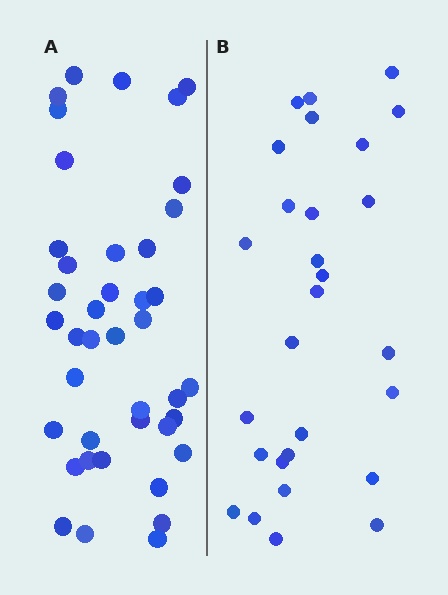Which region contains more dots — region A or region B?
Region A (the left region) has more dots.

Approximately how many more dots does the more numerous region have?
Region A has approximately 15 more dots than region B.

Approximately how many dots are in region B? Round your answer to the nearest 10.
About 30 dots. (The exact count is 28, which rounds to 30.)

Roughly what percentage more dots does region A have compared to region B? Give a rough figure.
About 45% more.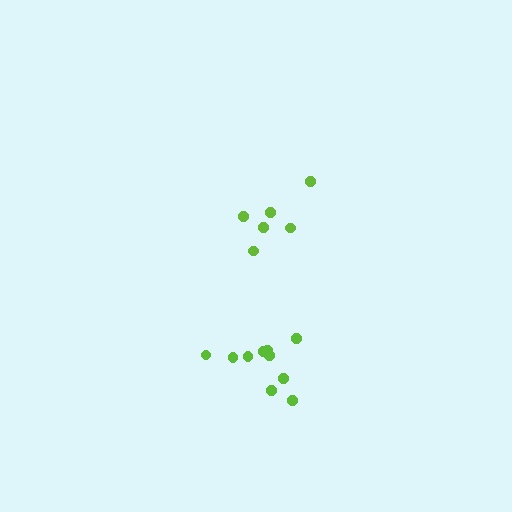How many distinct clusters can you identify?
There are 2 distinct clusters.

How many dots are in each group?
Group 1: 10 dots, Group 2: 6 dots (16 total).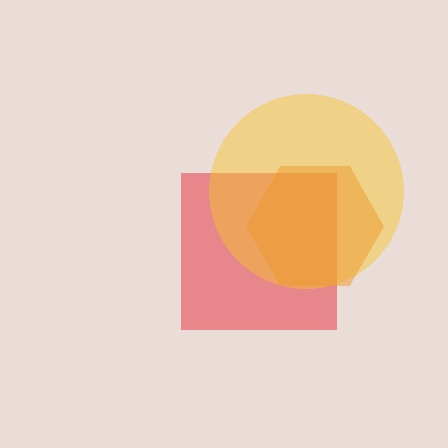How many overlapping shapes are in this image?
There are 3 overlapping shapes in the image.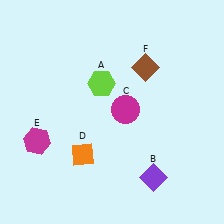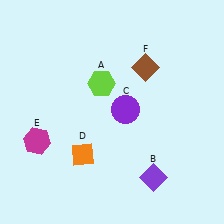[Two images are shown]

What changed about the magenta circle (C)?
In Image 1, C is magenta. In Image 2, it changed to purple.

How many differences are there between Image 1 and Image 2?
There is 1 difference between the two images.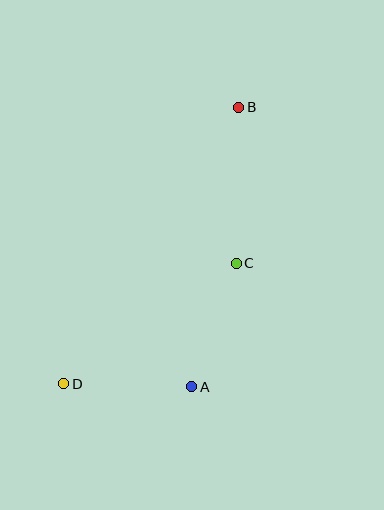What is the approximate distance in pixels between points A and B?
The distance between A and B is approximately 284 pixels.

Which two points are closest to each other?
Points A and D are closest to each other.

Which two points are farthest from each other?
Points B and D are farthest from each other.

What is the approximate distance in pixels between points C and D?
The distance between C and D is approximately 210 pixels.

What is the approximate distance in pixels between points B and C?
The distance between B and C is approximately 156 pixels.